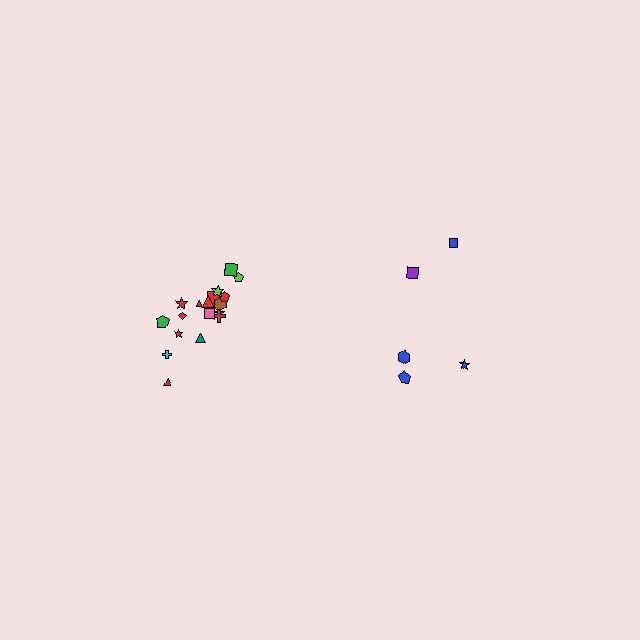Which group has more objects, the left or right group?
The left group.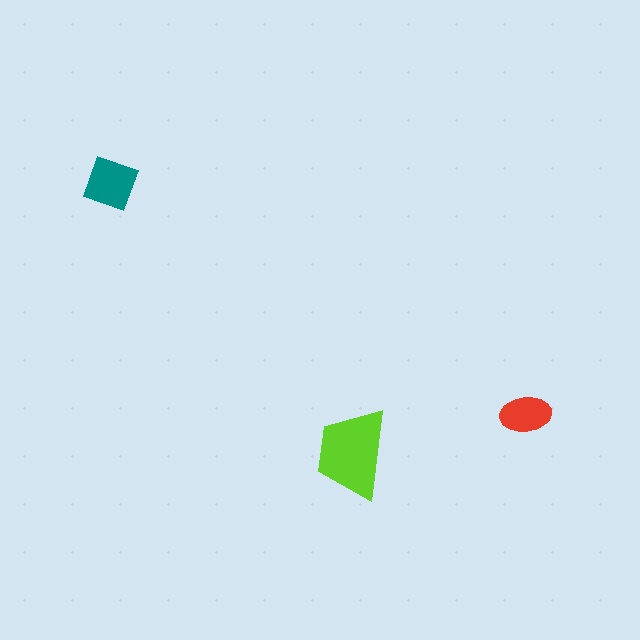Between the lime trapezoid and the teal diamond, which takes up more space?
The lime trapezoid.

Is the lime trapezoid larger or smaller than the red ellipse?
Larger.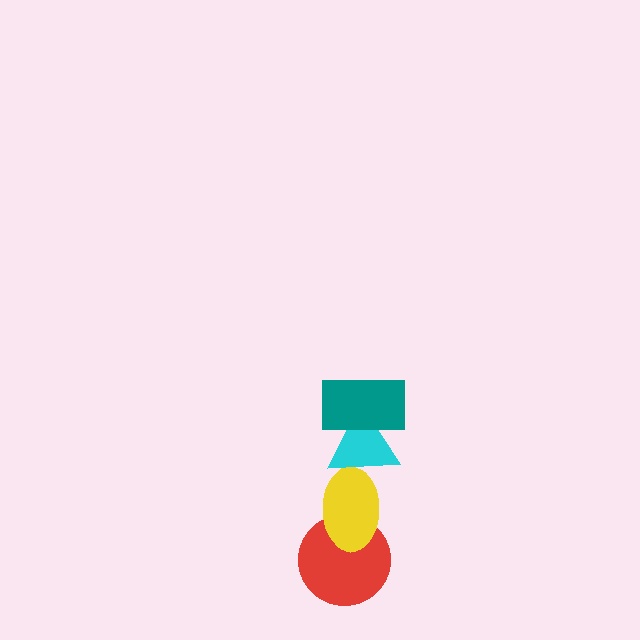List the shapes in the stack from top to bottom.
From top to bottom: the teal rectangle, the cyan triangle, the yellow ellipse, the red circle.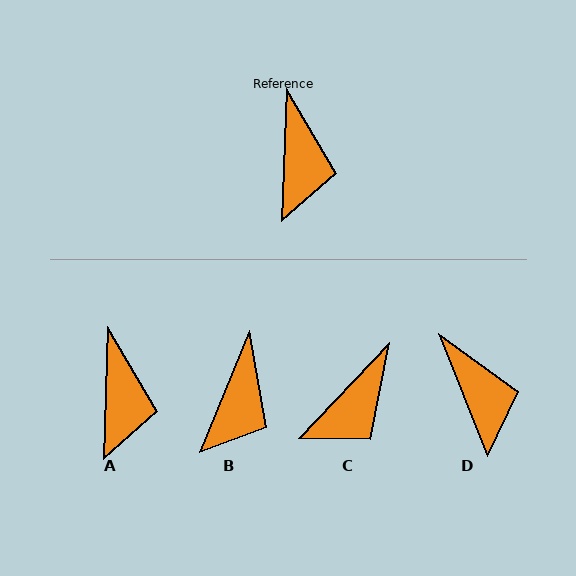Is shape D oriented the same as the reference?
No, it is off by about 24 degrees.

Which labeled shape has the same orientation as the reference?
A.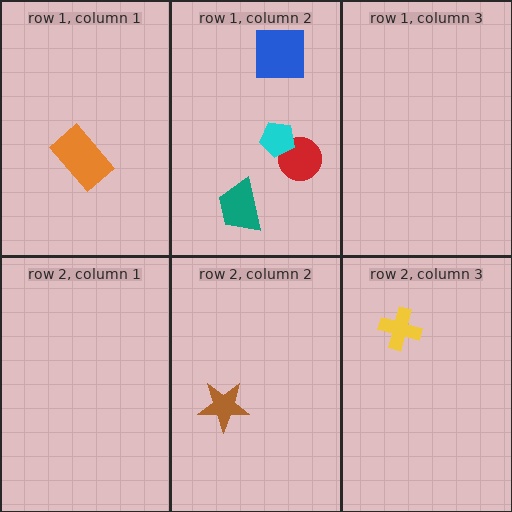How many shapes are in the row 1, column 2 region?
4.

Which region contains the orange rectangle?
The row 1, column 1 region.